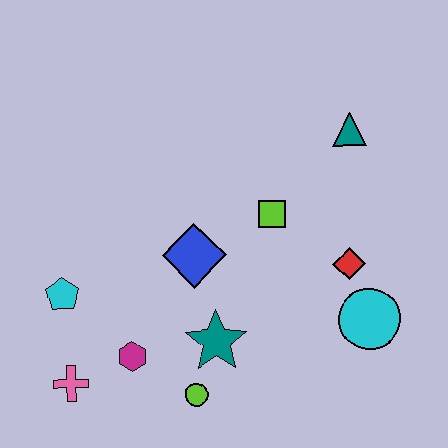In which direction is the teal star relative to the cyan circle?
The teal star is to the left of the cyan circle.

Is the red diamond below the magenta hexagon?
No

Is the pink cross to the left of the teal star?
Yes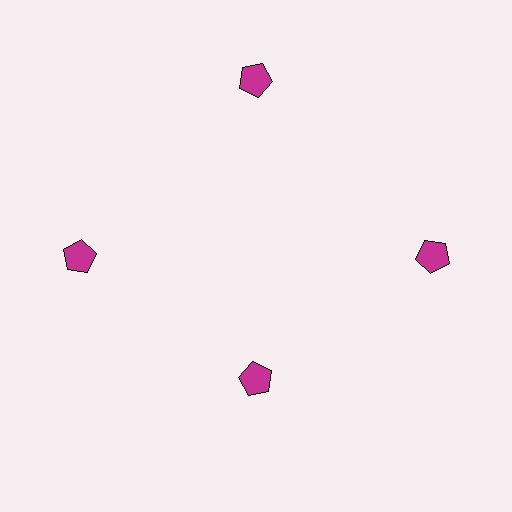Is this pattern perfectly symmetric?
No. The 4 magenta pentagons are arranged in a ring, but one element near the 6 o'clock position is pulled inward toward the center, breaking the 4-fold rotational symmetry.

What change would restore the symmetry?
The symmetry would be restored by moving it outward, back onto the ring so that all 4 pentagons sit at equal angles and equal distance from the center.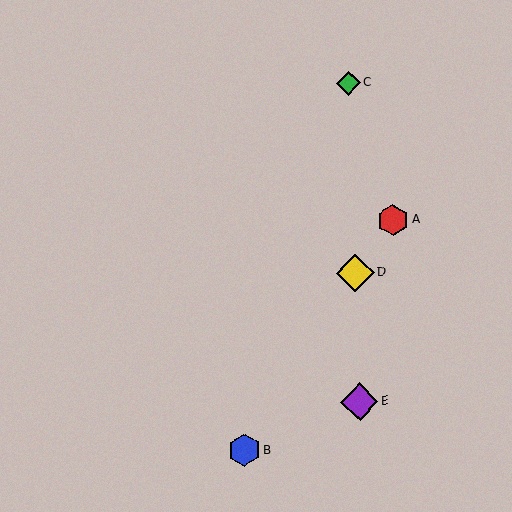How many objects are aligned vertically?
3 objects (C, D, E) are aligned vertically.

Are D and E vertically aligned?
Yes, both are at x≈355.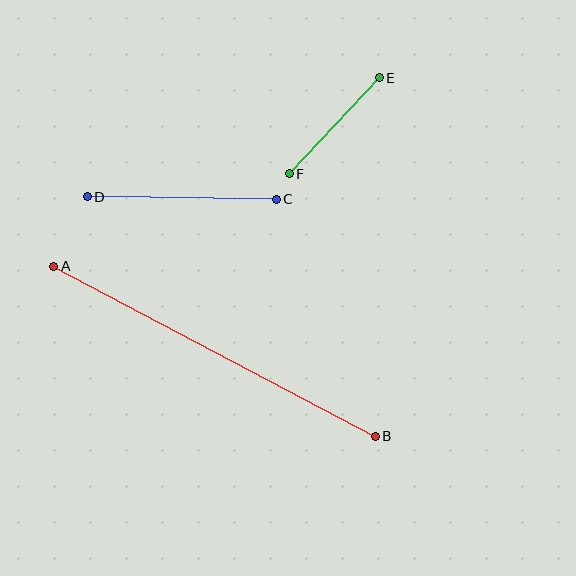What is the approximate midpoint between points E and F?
The midpoint is at approximately (334, 126) pixels.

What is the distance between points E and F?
The distance is approximately 131 pixels.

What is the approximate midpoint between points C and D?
The midpoint is at approximately (182, 198) pixels.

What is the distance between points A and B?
The distance is approximately 364 pixels.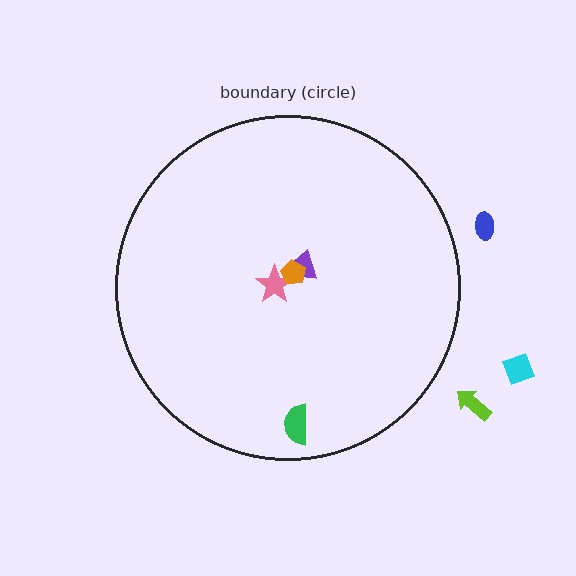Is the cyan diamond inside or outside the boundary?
Outside.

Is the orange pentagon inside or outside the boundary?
Inside.